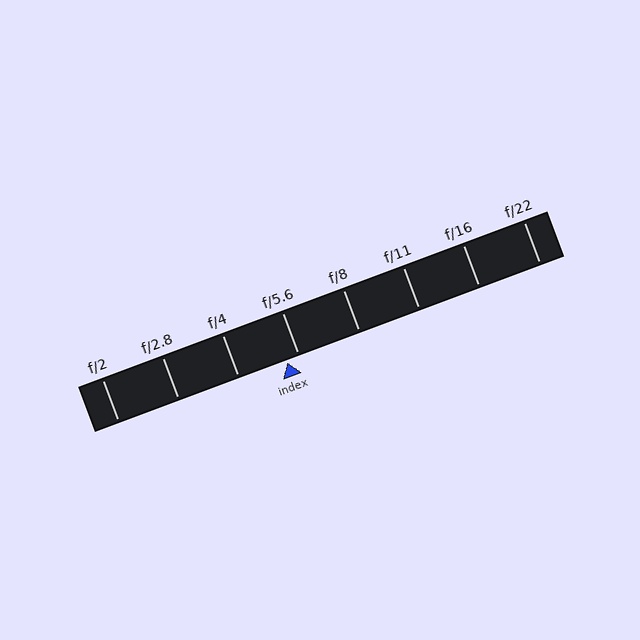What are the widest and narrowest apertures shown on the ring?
The widest aperture shown is f/2 and the narrowest is f/22.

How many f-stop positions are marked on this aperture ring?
There are 8 f-stop positions marked.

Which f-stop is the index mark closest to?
The index mark is closest to f/5.6.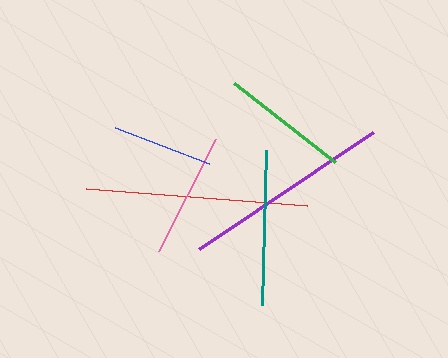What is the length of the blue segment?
The blue segment is approximately 101 pixels long.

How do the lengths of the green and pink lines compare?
The green and pink lines are approximately the same length.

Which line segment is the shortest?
The blue line is the shortest at approximately 101 pixels.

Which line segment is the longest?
The red line is the longest at approximately 222 pixels.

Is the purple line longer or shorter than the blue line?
The purple line is longer than the blue line.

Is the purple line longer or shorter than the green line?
The purple line is longer than the green line.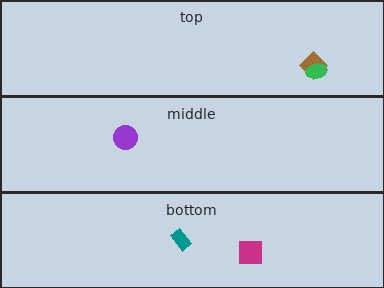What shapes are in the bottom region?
The magenta square, the teal rectangle.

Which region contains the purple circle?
The middle region.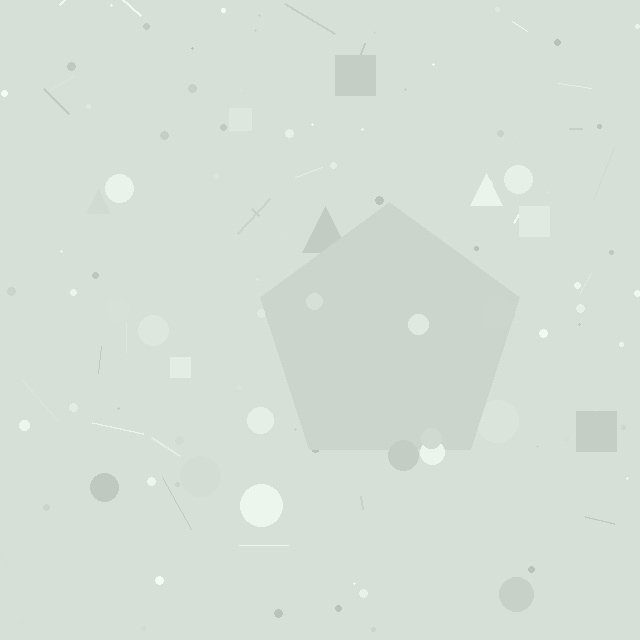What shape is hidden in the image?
A pentagon is hidden in the image.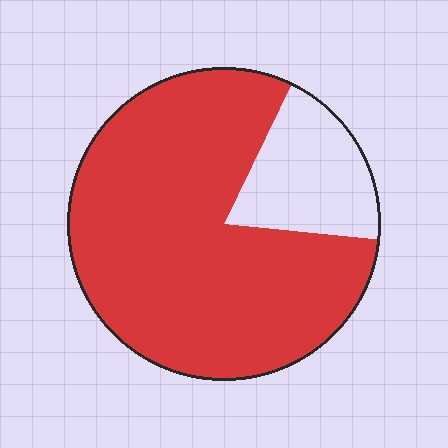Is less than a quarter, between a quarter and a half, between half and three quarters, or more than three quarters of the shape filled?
More than three quarters.